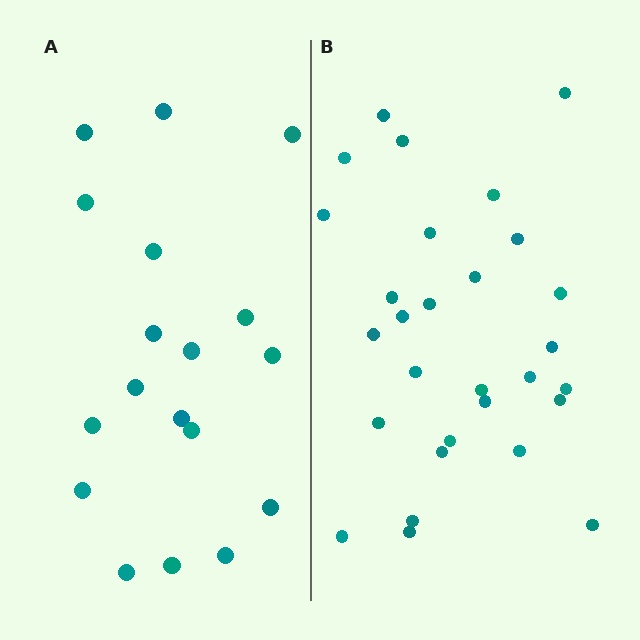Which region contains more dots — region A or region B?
Region B (the right region) has more dots.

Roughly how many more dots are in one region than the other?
Region B has roughly 12 or so more dots than region A.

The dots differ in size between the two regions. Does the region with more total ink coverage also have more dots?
No. Region A has more total ink coverage because its dots are larger, but region B actually contains more individual dots. Total area can be misleading — the number of items is what matters here.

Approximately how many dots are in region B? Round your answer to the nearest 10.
About 30 dots. (The exact count is 29, which rounds to 30.)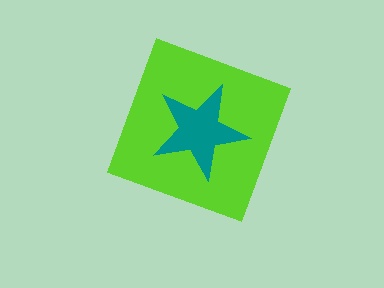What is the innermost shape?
The teal star.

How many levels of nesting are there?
2.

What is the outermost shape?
The lime diamond.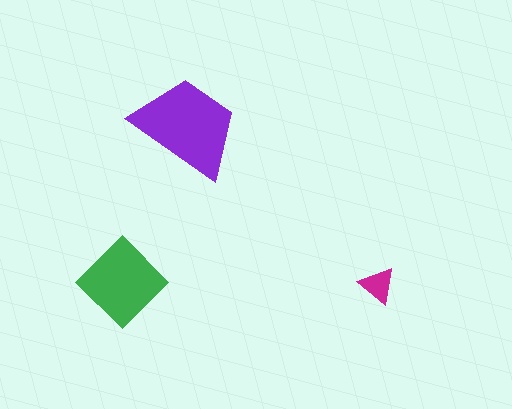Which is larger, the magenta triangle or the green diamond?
The green diamond.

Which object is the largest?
The purple trapezoid.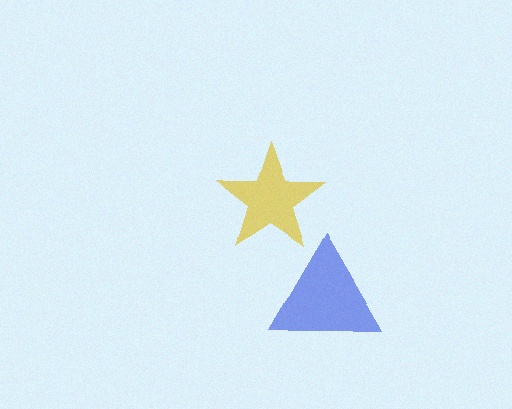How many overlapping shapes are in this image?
There are 2 overlapping shapes in the image.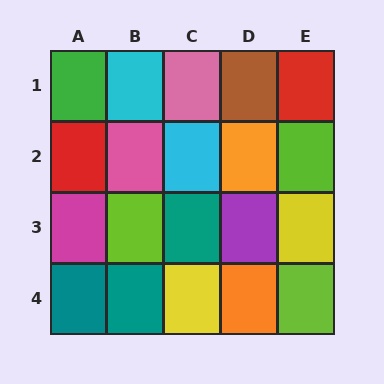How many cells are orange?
2 cells are orange.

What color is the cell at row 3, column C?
Teal.